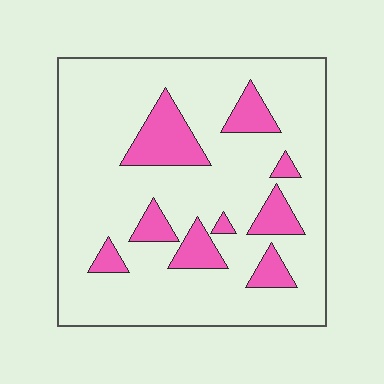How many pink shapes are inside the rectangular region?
9.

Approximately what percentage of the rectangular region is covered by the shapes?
Approximately 15%.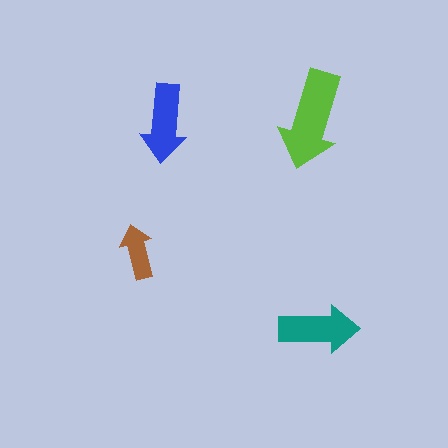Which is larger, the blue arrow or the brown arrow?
The blue one.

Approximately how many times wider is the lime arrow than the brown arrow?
About 2 times wider.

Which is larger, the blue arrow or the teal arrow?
The teal one.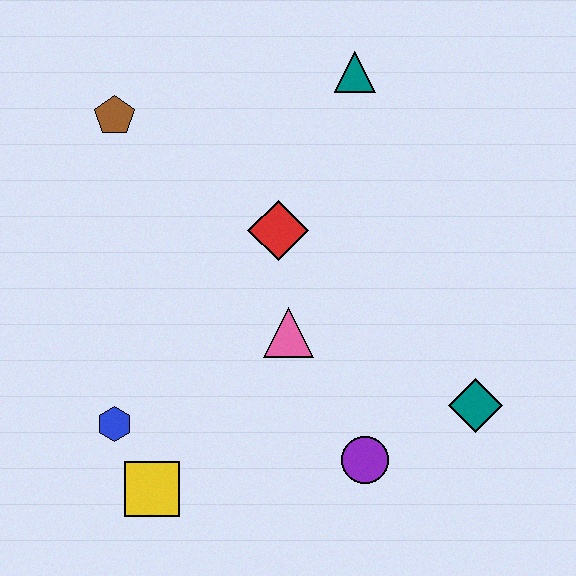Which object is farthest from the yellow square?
The teal triangle is farthest from the yellow square.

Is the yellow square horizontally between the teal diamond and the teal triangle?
No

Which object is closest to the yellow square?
The blue hexagon is closest to the yellow square.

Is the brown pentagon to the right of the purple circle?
No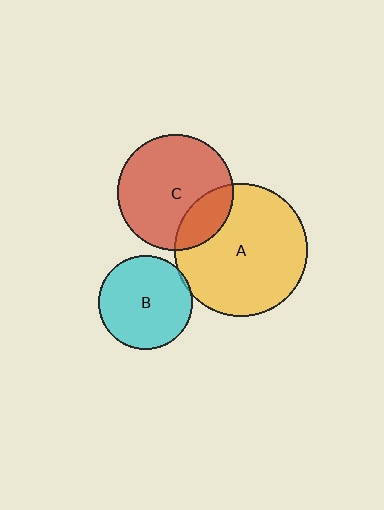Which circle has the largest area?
Circle A (yellow).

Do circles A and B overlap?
Yes.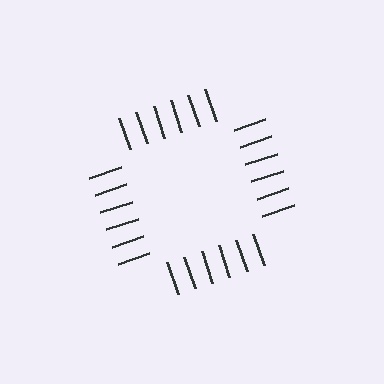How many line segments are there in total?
24 — 6 along each of the 4 edges.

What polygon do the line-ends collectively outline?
An illusory square — the line segments terminate on its edges but no continuous stroke is drawn.